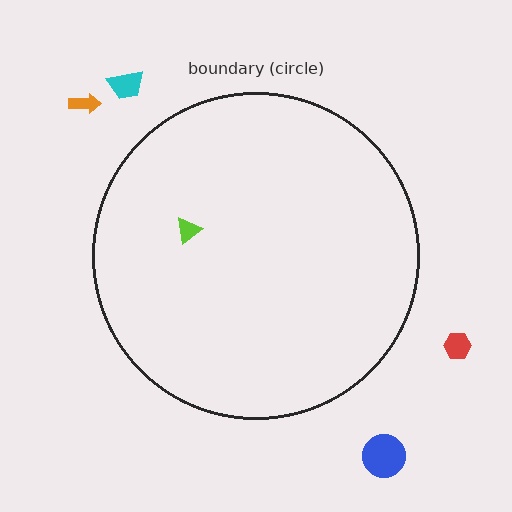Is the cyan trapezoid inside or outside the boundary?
Outside.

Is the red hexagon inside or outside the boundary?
Outside.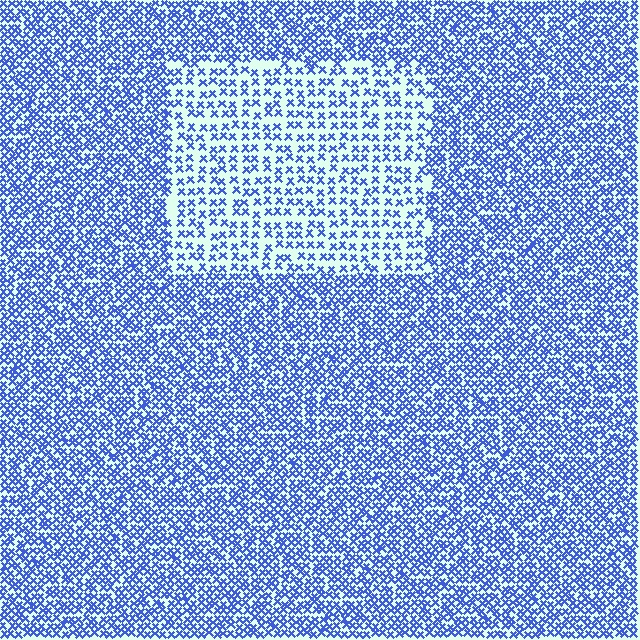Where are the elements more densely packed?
The elements are more densely packed outside the rectangle boundary.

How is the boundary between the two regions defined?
The boundary is defined by a change in element density (approximately 2.1x ratio). All elements are the same color, size, and shape.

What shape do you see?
I see a rectangle.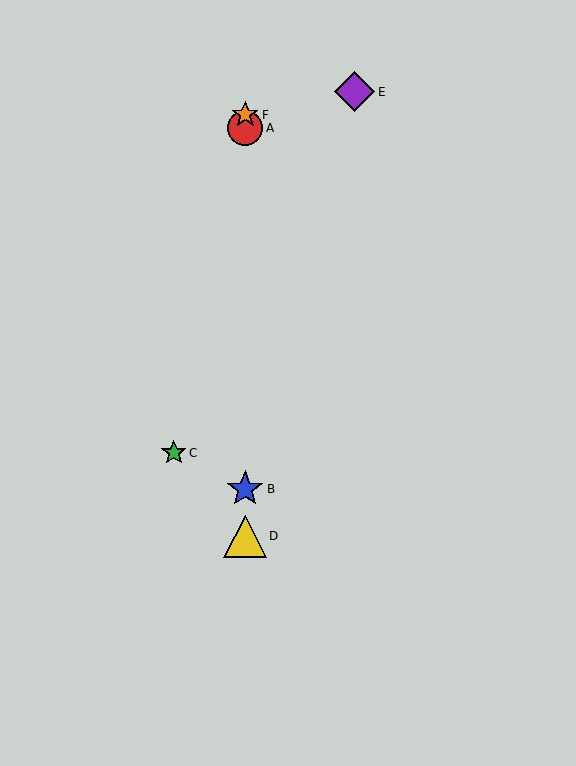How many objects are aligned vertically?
4 objects (A, B, D, F) are aligned vertically.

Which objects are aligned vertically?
Objects A, B, D, F are aligned vertically.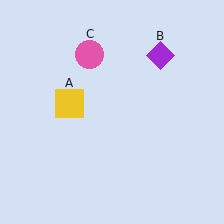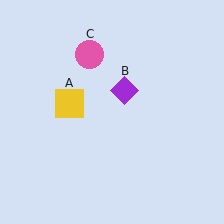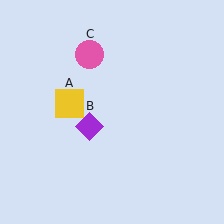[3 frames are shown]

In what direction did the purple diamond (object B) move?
The purple diamond (object B) moved down and to the left.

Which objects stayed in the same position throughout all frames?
Yellow square (object A) and pink circle (object C) remained stationary.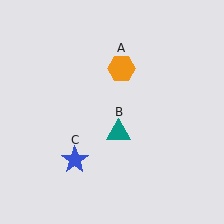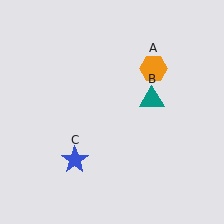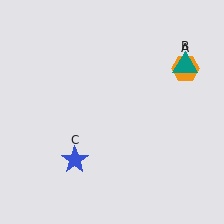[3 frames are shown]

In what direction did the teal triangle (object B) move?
The teal triangle (object B) moved up and to the right.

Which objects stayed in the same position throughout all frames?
Blue star (object C) remained stationary.